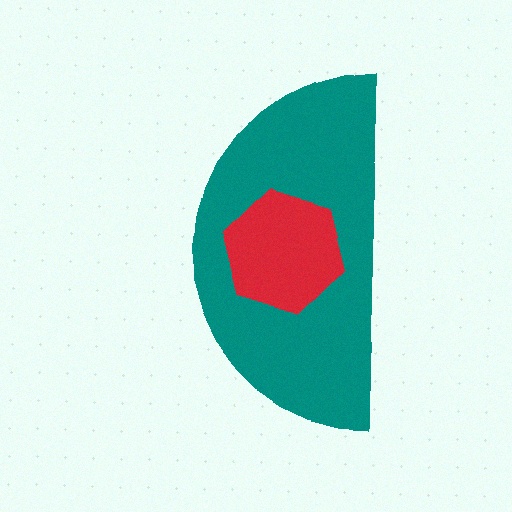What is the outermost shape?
The teal semicircle.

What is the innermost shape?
The red hexagon.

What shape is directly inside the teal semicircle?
The red hexagon.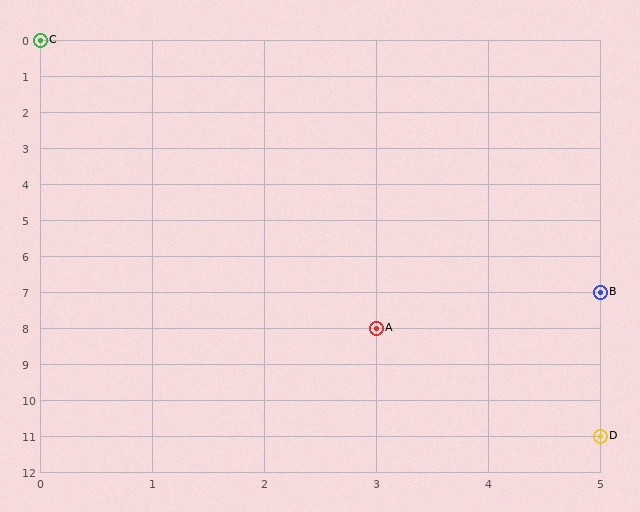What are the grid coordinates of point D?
Point D is at grid coordinates (5, 11).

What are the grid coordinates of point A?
Point A is at grid coordinates (3, 8).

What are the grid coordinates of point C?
Point C is at grid coordinates (0, 0).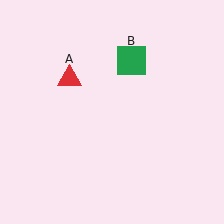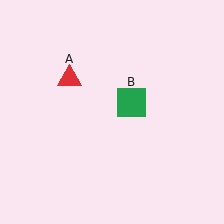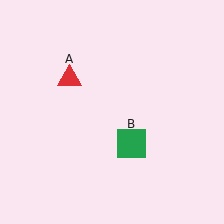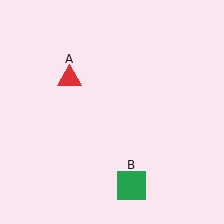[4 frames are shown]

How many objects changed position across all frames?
1 object changed position: green square (object B).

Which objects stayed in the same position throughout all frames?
Red triangle (object A) remained stationary.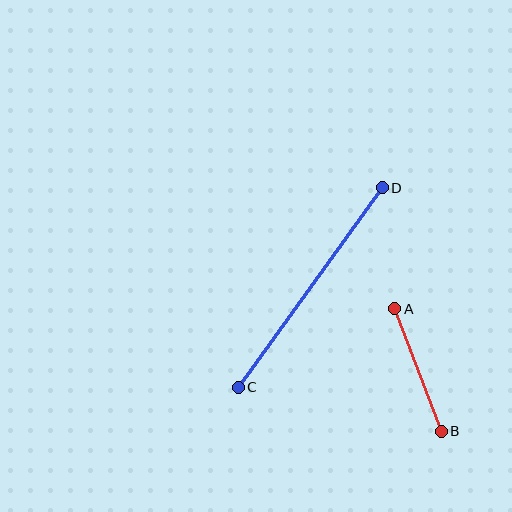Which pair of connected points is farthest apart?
Points C and D are farthest apart.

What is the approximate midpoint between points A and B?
The midpoint is at approximately (418, 370) pixels.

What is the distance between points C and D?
The distance is approximately 246 pixels.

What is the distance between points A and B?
The distance is approximately 131 pixels.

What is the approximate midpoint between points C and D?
The midpoint is at approximately (310, 288) pixels.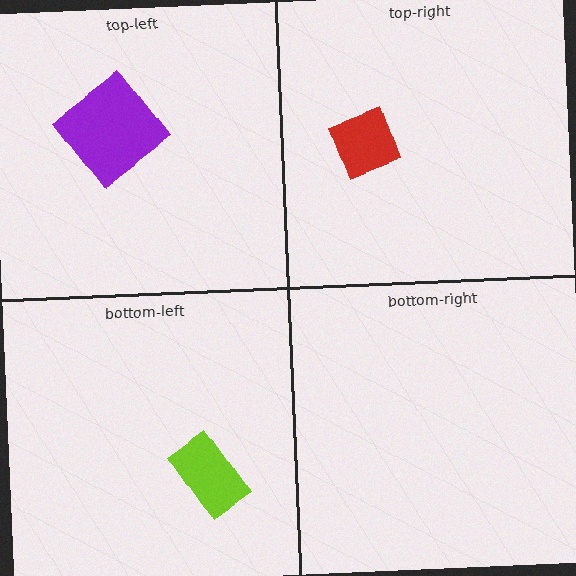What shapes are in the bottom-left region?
The lime rectangle.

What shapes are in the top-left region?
The purple diamond.